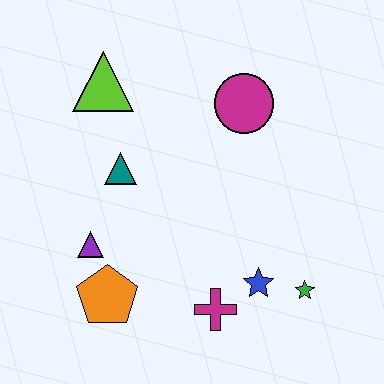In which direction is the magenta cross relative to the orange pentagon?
The magenta cross is to the right of the orange pentagon.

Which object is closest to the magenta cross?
The blue star is closest to the magenta cross.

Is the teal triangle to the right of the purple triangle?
Yes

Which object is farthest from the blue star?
The lime triangle is farthest from the blue star.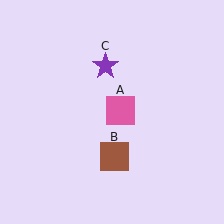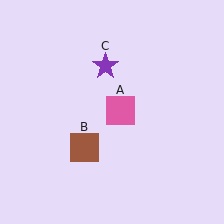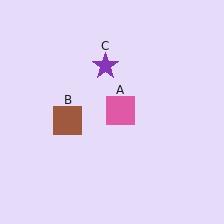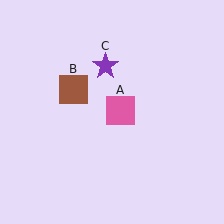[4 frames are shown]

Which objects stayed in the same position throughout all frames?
Pink square (object A) and purple star (object C) remained stationary.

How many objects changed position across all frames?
1 object changed position: brown square (object B).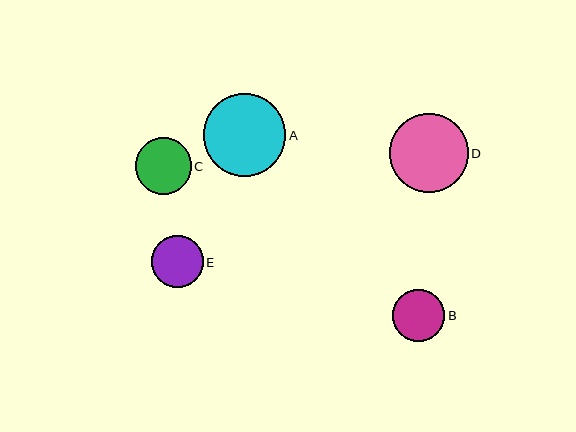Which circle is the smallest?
Circle B is the smallest with a size of approximately 52 pixels.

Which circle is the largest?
Circle A is the largest with a size of approximately 82 pixels.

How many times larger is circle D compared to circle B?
Circle D is approximately 1.5 times the size of circle B.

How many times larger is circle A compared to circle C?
Circle A is approximately 1.5 times the size of circle C.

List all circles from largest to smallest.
From largest to smallest: A, D, C, E, B.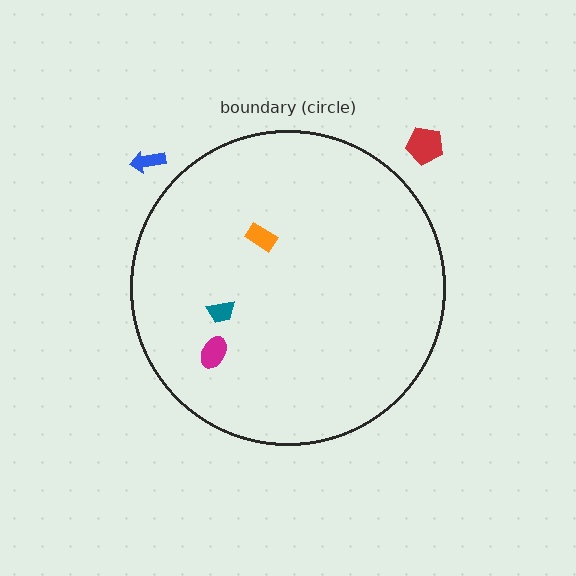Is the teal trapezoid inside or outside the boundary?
Inside.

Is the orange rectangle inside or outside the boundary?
Inside.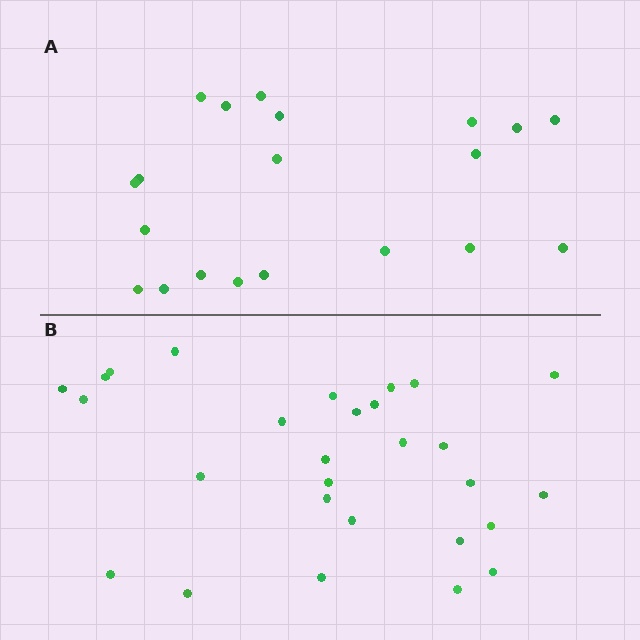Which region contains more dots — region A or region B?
Region B (the bottom region) has more dots.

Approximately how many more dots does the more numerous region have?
Region B has roughly 8 or so more dots than region A.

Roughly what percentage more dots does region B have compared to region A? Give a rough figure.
About 40% more.